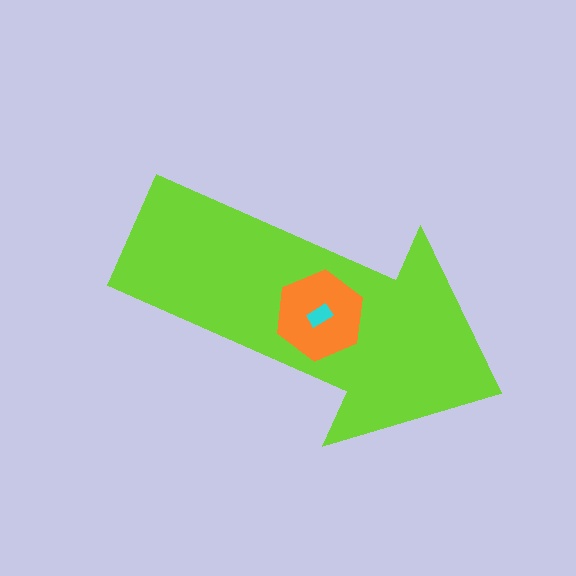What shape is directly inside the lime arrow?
The orange hexagon.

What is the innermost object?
The cyan rectangle.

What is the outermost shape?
The lime arrow.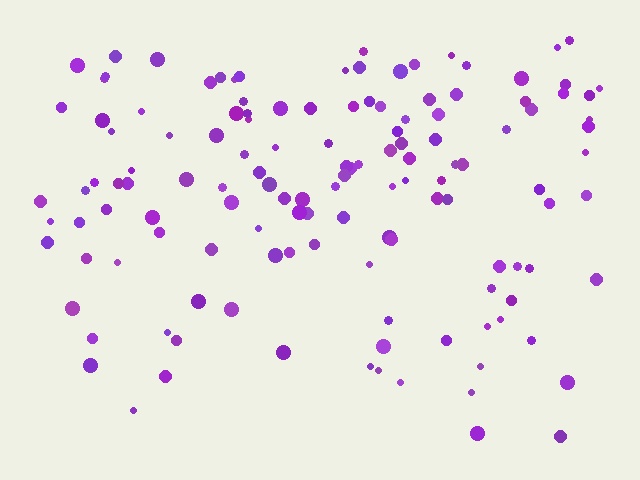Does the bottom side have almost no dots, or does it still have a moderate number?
Still a moderate number, just noticeably fewer than the top.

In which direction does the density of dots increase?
From bottom to top, with the top side densest.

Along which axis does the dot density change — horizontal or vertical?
Vertical.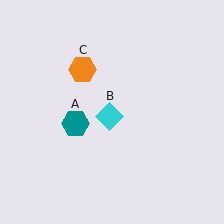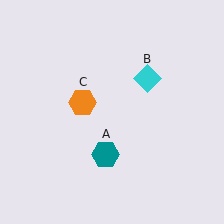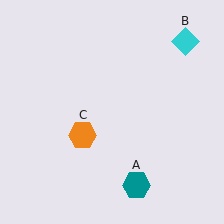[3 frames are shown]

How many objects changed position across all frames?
3 objects changed position: teal hexagon (object A), cyan diamond (object B), orange hexagon (object C).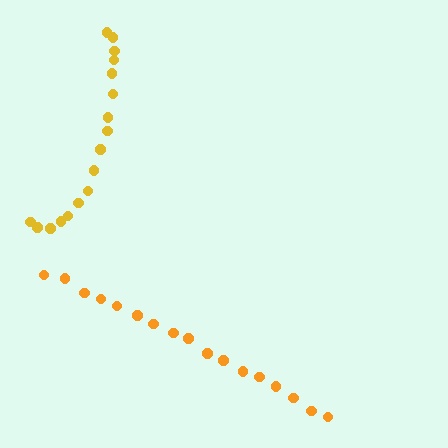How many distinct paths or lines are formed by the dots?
There are 2 distinct paths.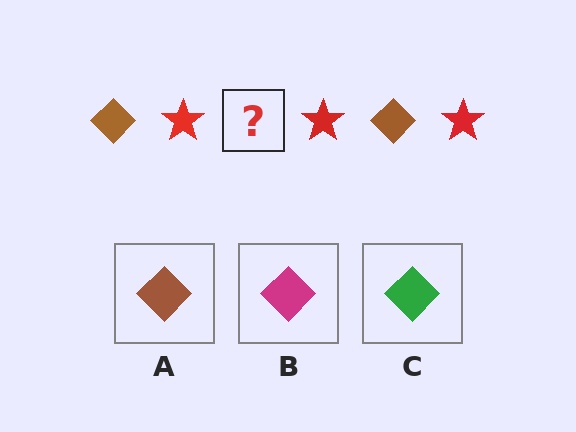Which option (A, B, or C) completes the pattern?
A.